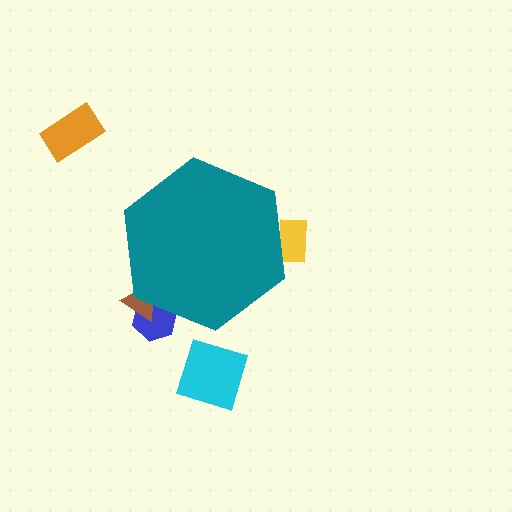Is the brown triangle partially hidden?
Yes, the brown triangle is partially hidden behind the teal hexagon.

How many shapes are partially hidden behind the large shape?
3 shapes are partially hidden.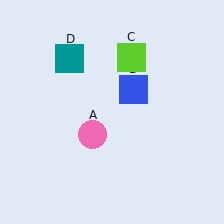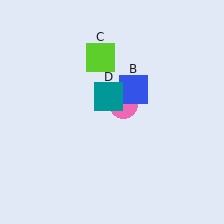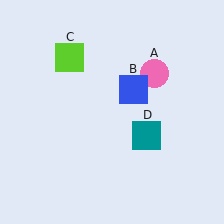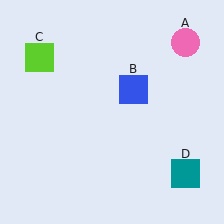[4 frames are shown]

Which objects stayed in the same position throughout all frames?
Blue square (object B) remained stationary.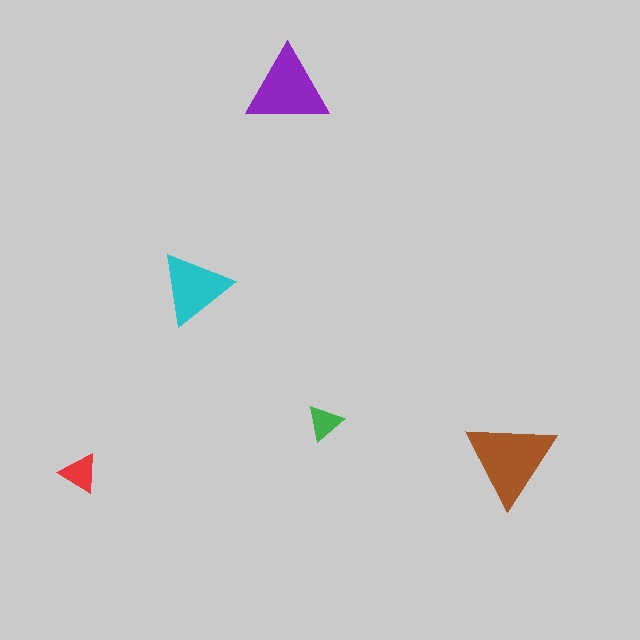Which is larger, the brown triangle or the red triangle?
The brown one.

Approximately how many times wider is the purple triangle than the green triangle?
About 2.5 times wider.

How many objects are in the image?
There are 5 objects in the image.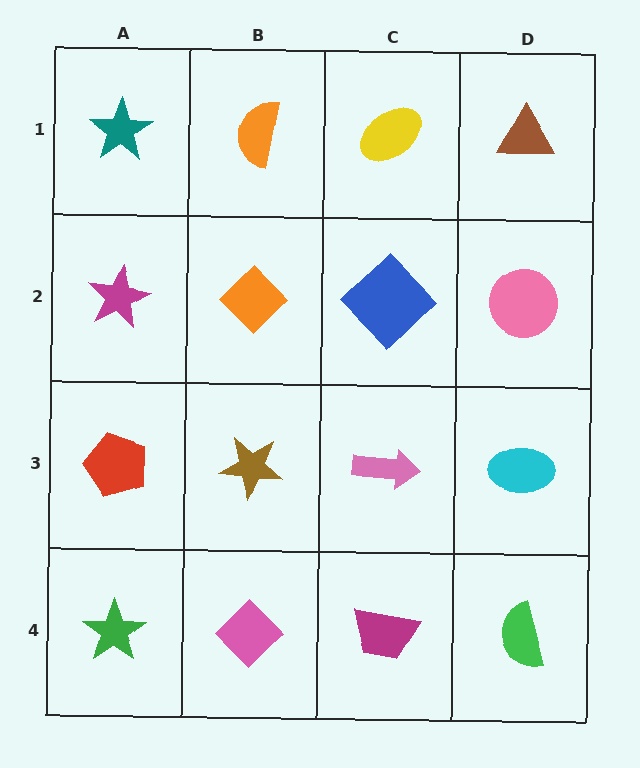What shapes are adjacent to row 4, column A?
A red pentagon (row 3, column A), a pink diamond (row 4, column B).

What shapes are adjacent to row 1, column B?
An orange diamond (row 2, column B), a teal star (row 1, column A), a yellow ellipse (row 1, column C).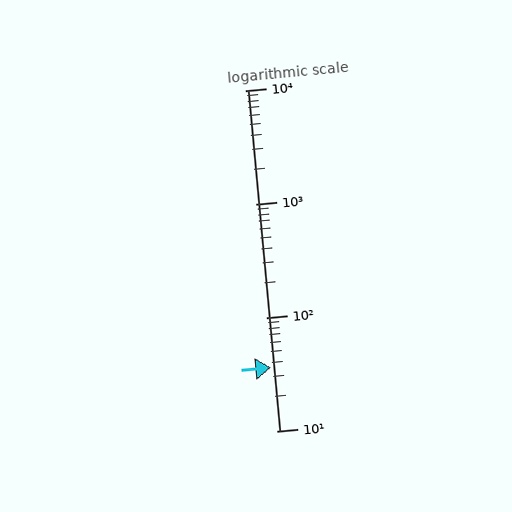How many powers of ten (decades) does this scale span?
The scale spans 3 decades, from 10 to 10000.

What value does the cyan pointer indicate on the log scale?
The pointer indicates approximately 36.